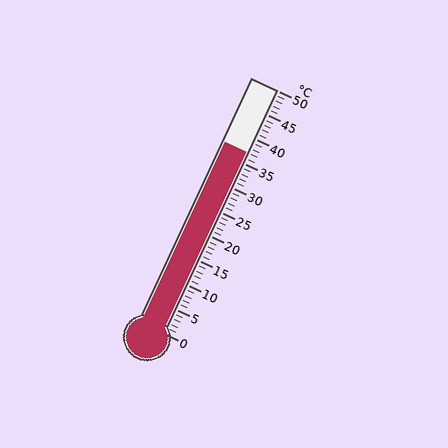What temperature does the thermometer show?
The thermometer shows approximately 37°C.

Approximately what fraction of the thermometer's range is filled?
The thermometer is filled to approximately 75% of its range.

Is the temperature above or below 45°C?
The temperature is below 45°C.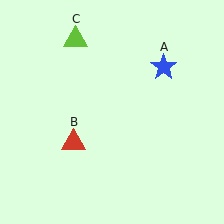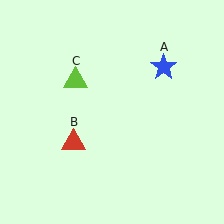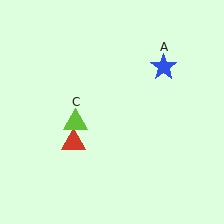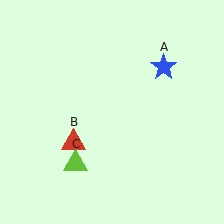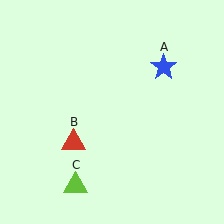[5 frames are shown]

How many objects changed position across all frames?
1 object changed position: lime triangle (object C).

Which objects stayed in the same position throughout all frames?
Blue star (object A) and red triangle (object B) remained stationary.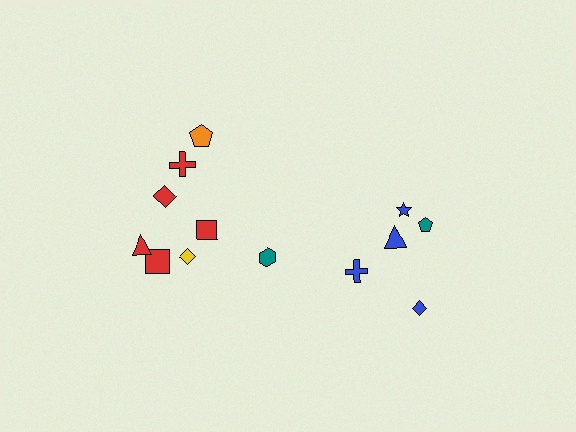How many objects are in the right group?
There are 5 objects.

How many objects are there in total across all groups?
There are 13 objects.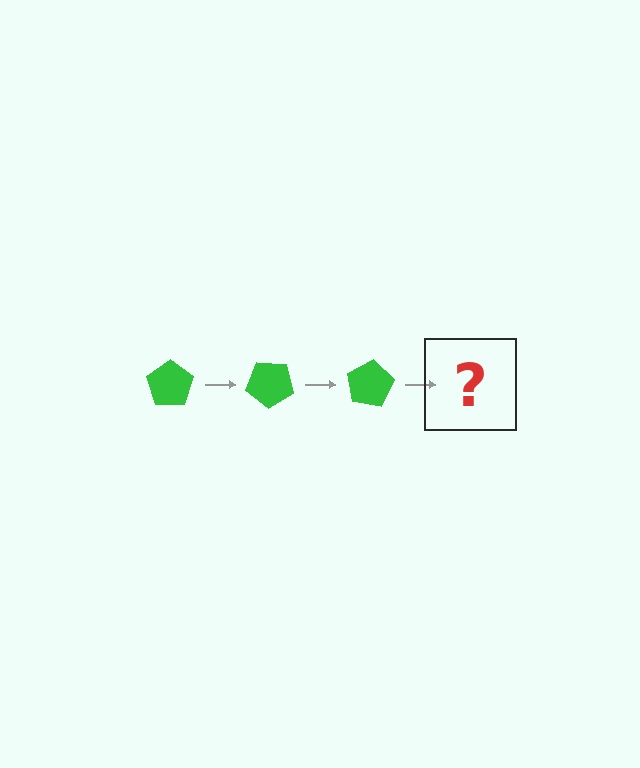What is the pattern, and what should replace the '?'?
The pattern is that the pentagon rotates 40 degrees each step. The '?' should be a green pentagon rotated 120 degrees.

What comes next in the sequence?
The next element should be a green pentagon rotated 120 degrees.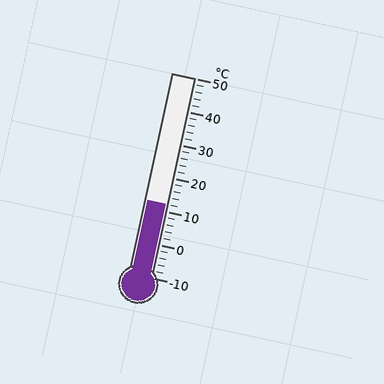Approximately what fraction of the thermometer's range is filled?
The thermometer is filled to approximately 35% of its range.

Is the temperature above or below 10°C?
The temperature is above 10°C.